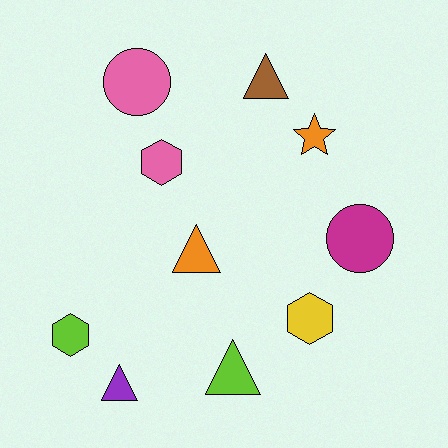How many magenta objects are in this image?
There is 1 magenta object.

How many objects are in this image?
There are 10 objects.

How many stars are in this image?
There is 1 star.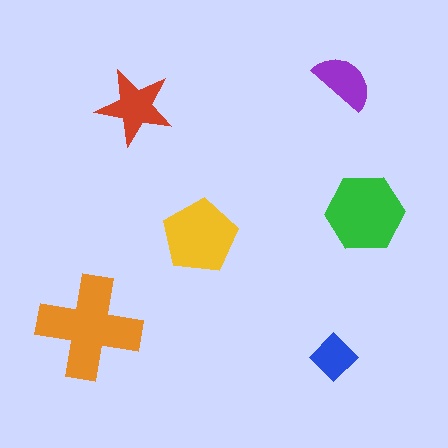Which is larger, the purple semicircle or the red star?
The red star.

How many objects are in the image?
There are 6 objects in the image.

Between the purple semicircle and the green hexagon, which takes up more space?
The green hexagon.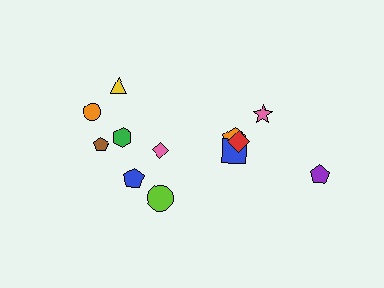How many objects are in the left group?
There are 7 objects.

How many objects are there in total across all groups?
There are 12 objects.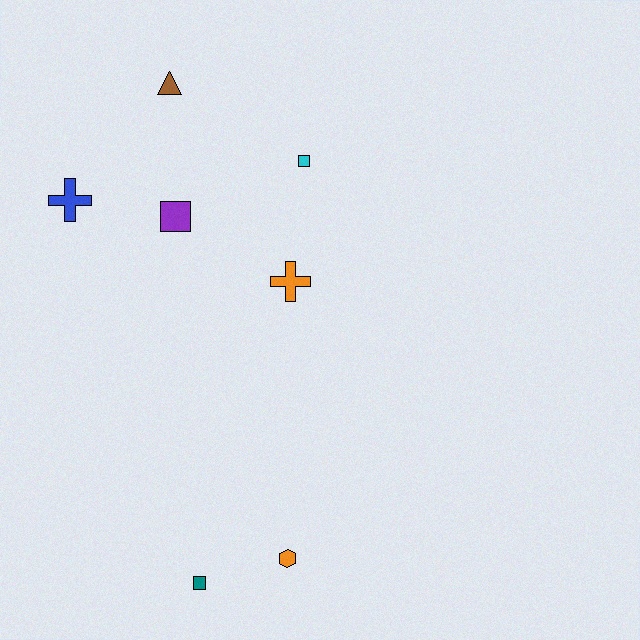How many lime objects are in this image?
There are no lime objects.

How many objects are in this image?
There are 7 objects.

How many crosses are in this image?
There are 2 crosses.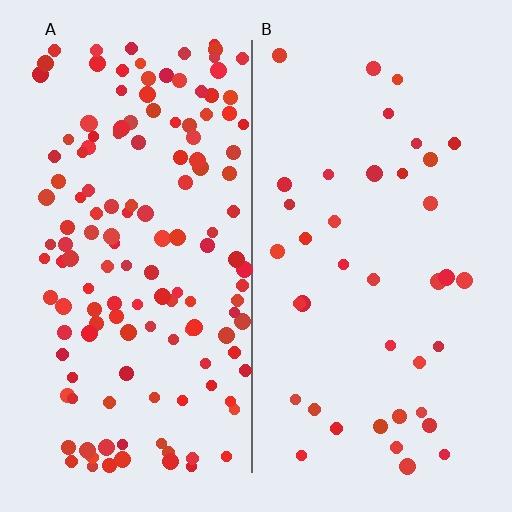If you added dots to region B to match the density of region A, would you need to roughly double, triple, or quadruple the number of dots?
Approximately quadruple.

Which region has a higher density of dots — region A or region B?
A (the left).